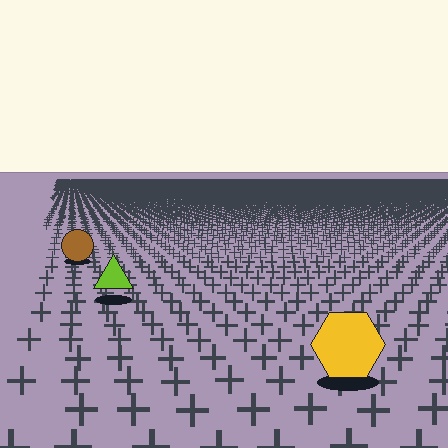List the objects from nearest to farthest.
From nearest to farthest: the yellow hexagon, the lime triangle, the brown circle.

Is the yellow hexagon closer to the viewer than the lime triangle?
Yes. The yellow hexagon is closer — you can tell from the texture gradient: the ground texture is coarser near it.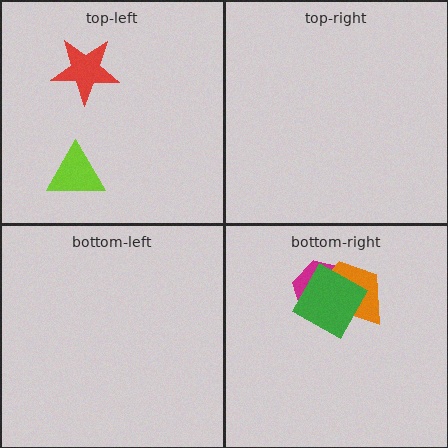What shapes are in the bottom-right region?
The magenta hexagon, the orange trapezoid, the green diamond.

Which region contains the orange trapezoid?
The bottom-right region.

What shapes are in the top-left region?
The red star, the lime triangle.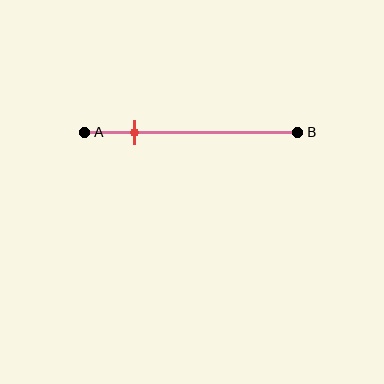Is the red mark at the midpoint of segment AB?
No, the mark is at about 25% from A, not at the 50% midpoint.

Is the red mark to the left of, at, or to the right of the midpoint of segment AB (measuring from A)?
The red mark is to the left of the midpoint of segment AB.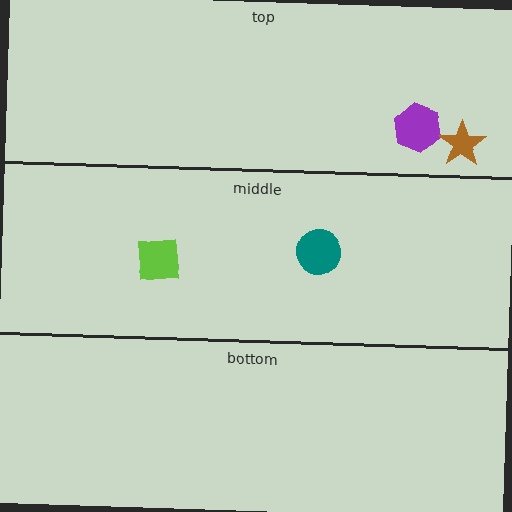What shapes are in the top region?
The purple hexagon, the brown star.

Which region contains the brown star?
The top region.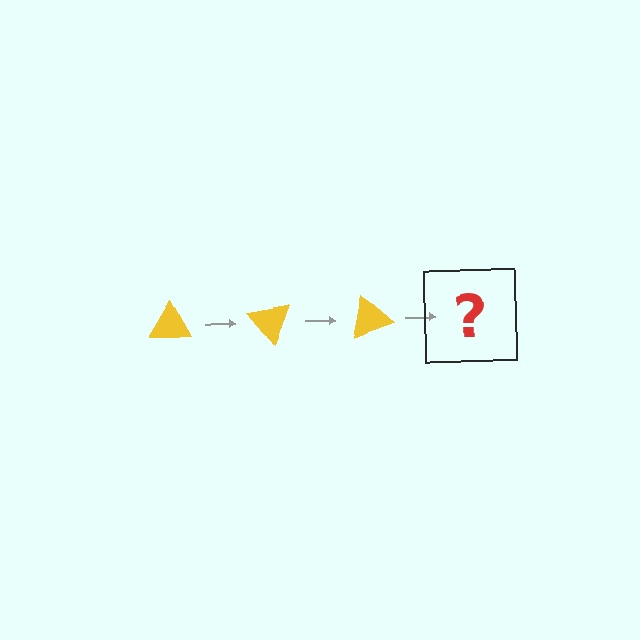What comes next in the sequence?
The next element should be a yellow triangle rotated 150 degrees.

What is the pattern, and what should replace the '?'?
The pattern is that the triangle rotates 50 degrees each step. The '?' should be a yellow triangle rotated 150 degrees.